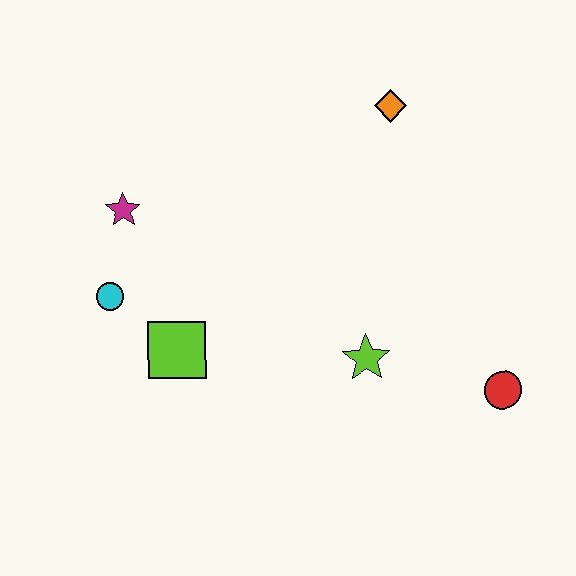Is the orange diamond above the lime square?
Yes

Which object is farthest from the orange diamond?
The cyan circle is farthest from the orange diamond.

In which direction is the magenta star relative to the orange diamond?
The magenta star is to the left of the orange diamond.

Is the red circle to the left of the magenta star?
No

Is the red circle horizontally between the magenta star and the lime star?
No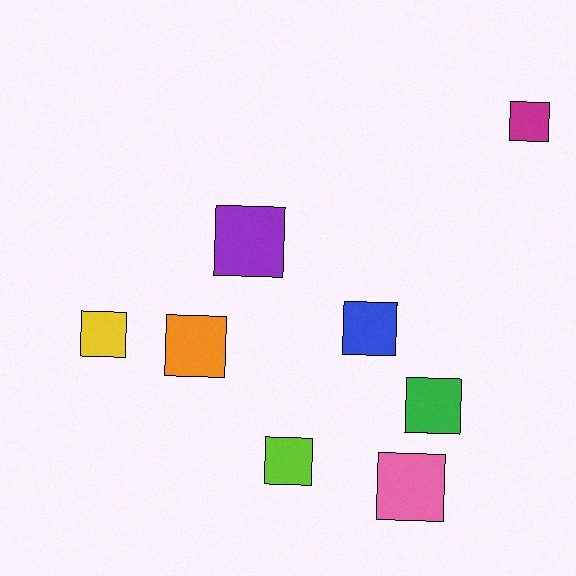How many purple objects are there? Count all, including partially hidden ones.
There is 1 purple object.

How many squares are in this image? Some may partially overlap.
There are 8 squares.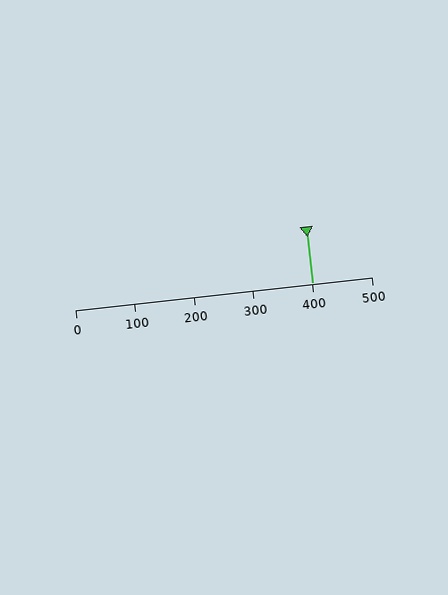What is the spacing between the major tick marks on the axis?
The major ticks are spaced 100 apart.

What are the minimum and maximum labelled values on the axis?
The axis runs from 0 to 500.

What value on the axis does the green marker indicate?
The marker indicates approximately 400.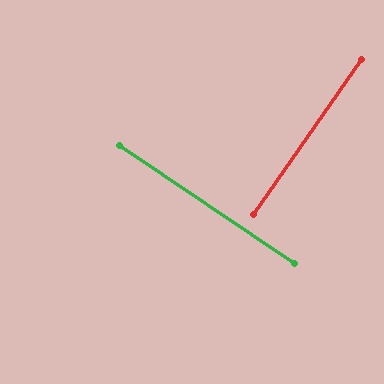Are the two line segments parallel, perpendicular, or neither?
Perpendicular — they meet at approximately 89°.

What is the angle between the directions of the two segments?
Approximately 89 degrees.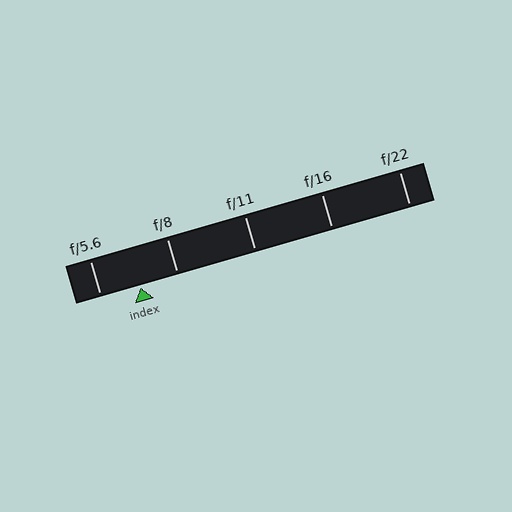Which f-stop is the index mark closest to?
The index mark is closest to f/8.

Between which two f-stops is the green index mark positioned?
The index mark is between f/5.6 and f/8.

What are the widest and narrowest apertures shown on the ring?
The widest aperture shown is f/5.6 and the narrowest is f/22.